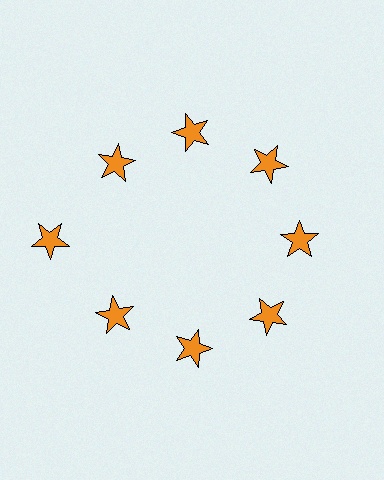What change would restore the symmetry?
The symmetry would be restored by moving it inward, back onto the ring so that all 8 stars sit at equal angles and equal distance from the center.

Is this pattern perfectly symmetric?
No. The 8 orange stars are arranged in a ring, but one element near the 9 o'clock position is pushed outward from the center, breaking the 8-fold rotational symmetry.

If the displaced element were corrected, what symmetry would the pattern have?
It would have 8-fold rotational symmetry — the pattern would map onto itself every 45 degrees.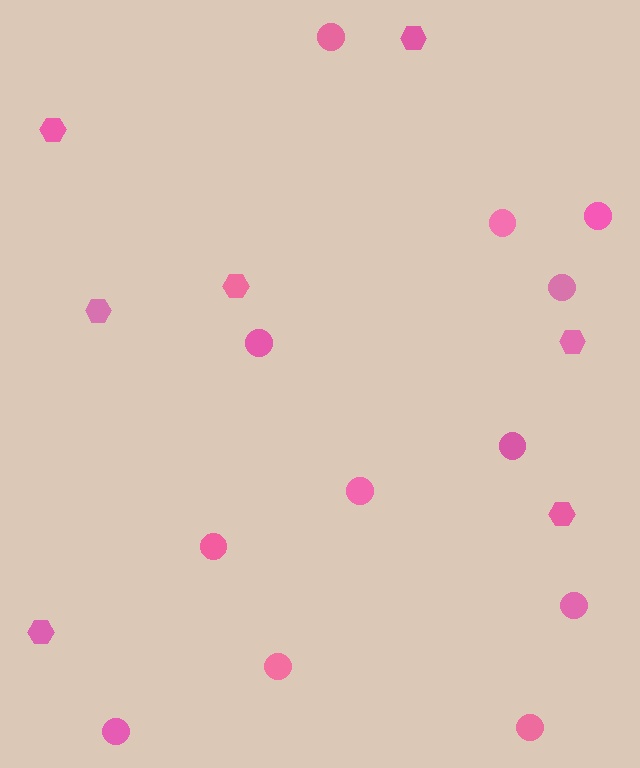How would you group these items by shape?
There are 2 groups: one group of circles (12) and one group of hexagons (7).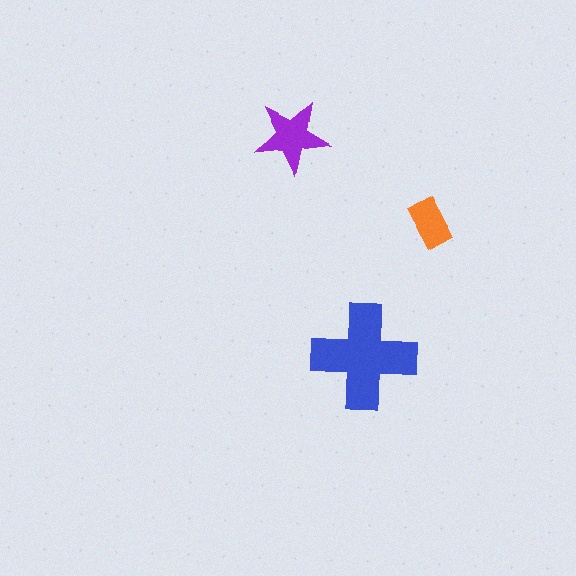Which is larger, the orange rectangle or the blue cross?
The blue cross.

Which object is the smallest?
The orange rectangle.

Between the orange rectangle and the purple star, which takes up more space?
The purple star.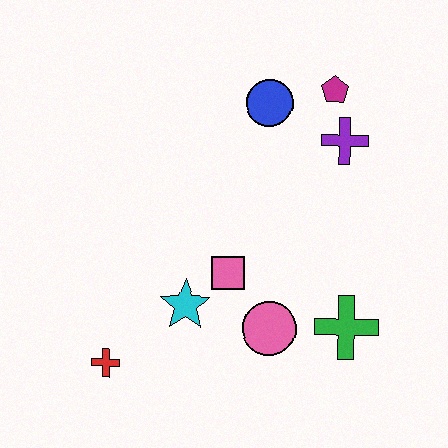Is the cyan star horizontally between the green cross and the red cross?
Yes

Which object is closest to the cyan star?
The pink square is closest to the cyan star.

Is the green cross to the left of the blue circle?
No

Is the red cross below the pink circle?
Yes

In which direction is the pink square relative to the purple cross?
The pink square is below the purple cross.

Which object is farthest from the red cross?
The magenta pentagon is farthest from the red cross.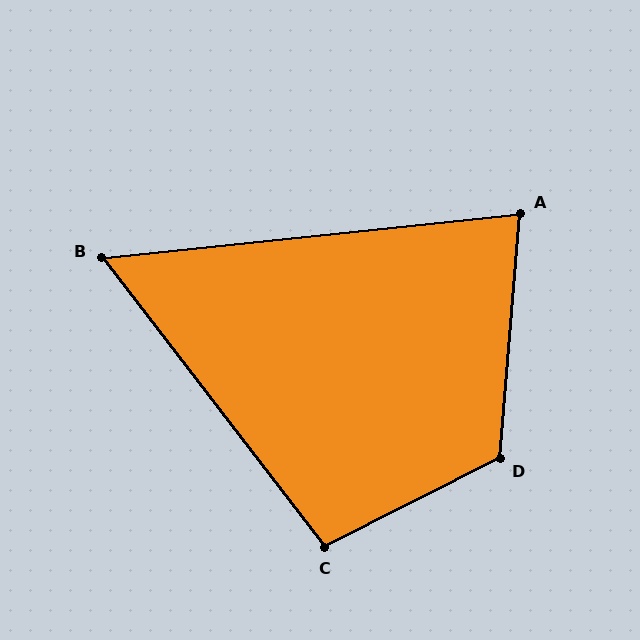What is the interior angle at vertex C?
Approximately 101 degrees (obtuse).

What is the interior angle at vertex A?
Approximately 79 degrees (acute).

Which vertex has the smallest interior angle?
B, at approximately 58 degrees.